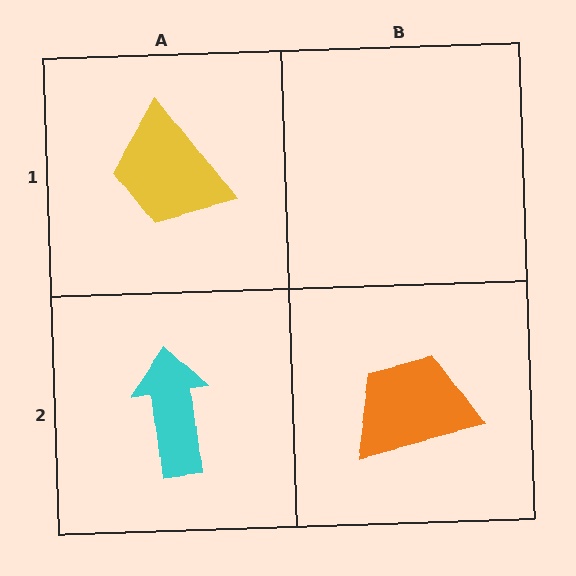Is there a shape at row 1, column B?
No, that cell is empty.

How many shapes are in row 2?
2 shapes.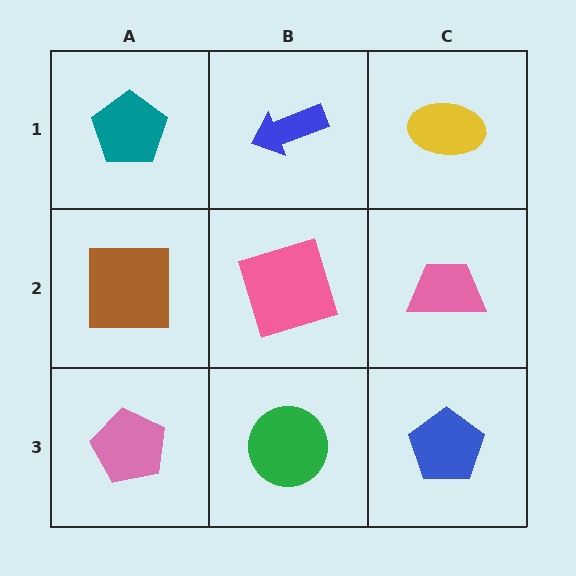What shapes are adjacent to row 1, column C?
A pink trapezoid (row 2, column C), a blue arrow (row 1, column B).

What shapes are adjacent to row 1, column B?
A pink square (row 2, column B), a teal pentagon (row 1, column A), a yellow ellipse (row 1, column C).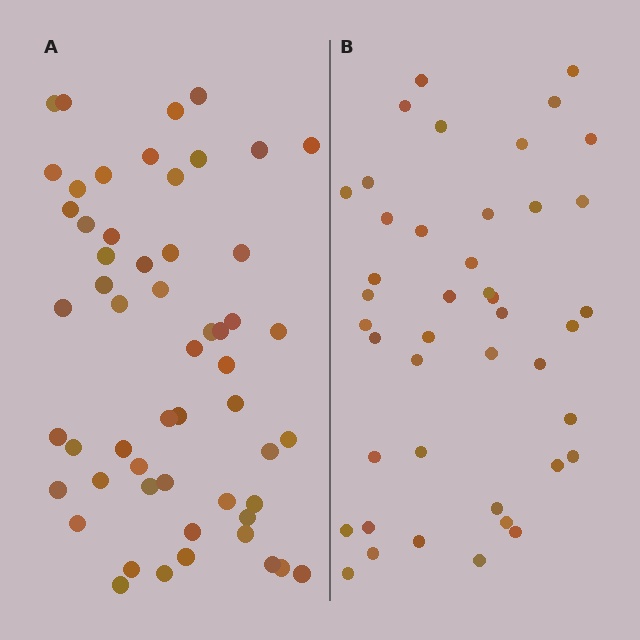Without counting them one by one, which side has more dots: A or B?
Region A (the left region) has more dots.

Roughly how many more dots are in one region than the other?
Region A has roughly 12 or so more dots than region B.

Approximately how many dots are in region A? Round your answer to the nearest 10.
About 60 dots. (The exact count is 55, which rounds to 60.)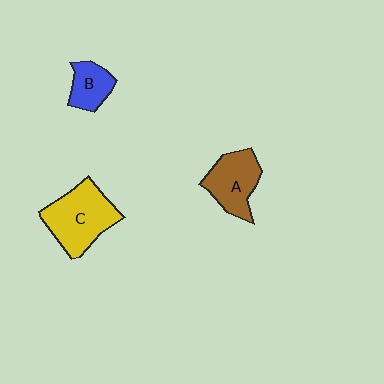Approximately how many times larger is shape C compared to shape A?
Approximately 1.3 times.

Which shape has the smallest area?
Shape B (blue).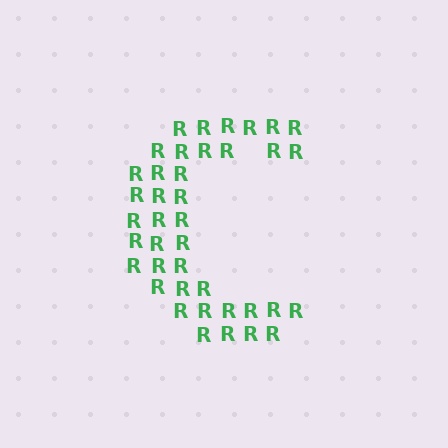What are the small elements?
The small elements are letter R's.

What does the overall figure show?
The overall figure shows the letter C.